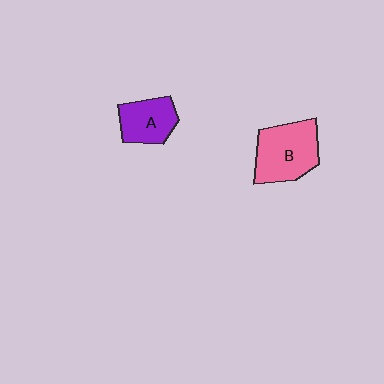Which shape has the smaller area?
Shape A (purple).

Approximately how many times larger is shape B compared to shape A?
Approximately 1.5 times.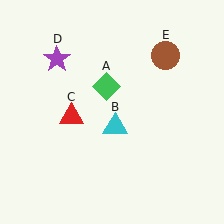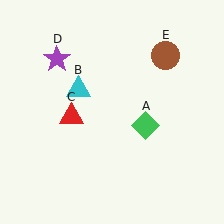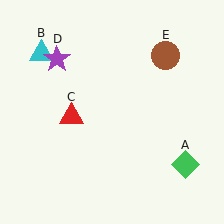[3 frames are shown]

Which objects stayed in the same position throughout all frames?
Red triangle (object C) and purple star (object D) and brown circle (object E) remained stationary.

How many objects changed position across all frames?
2 objects changed position: green diamond (object A), cyan triangle (object B).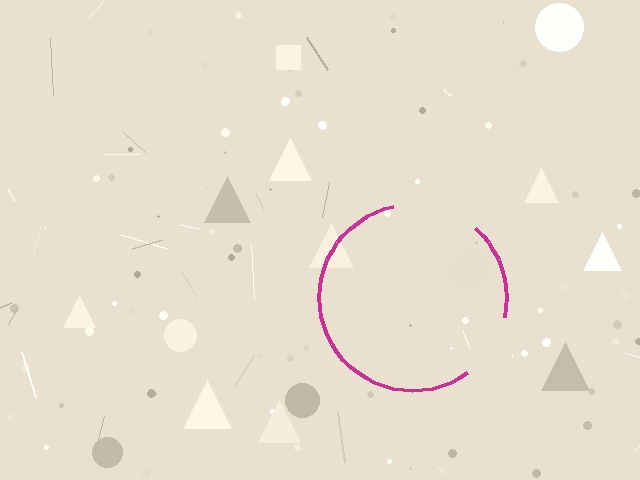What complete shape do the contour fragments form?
The contour fragments form a circle.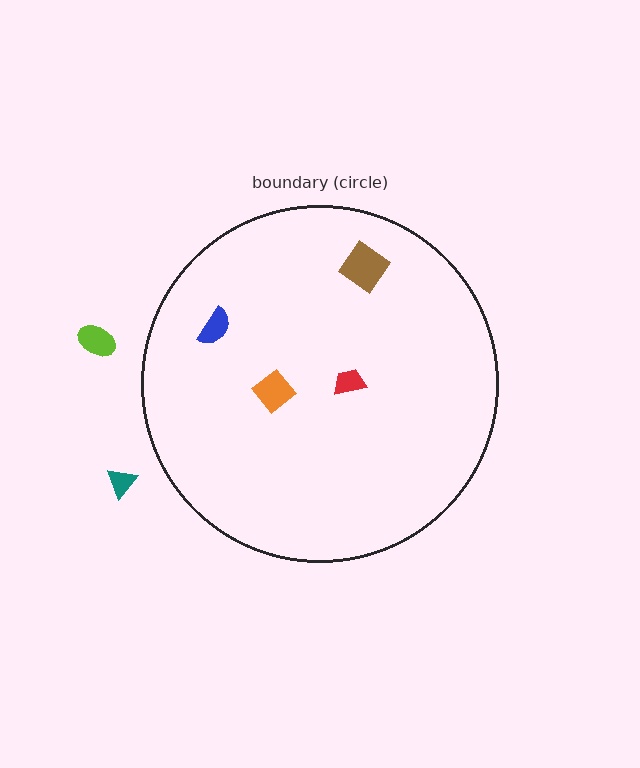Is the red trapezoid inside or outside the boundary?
Inside.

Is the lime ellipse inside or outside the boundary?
Outside.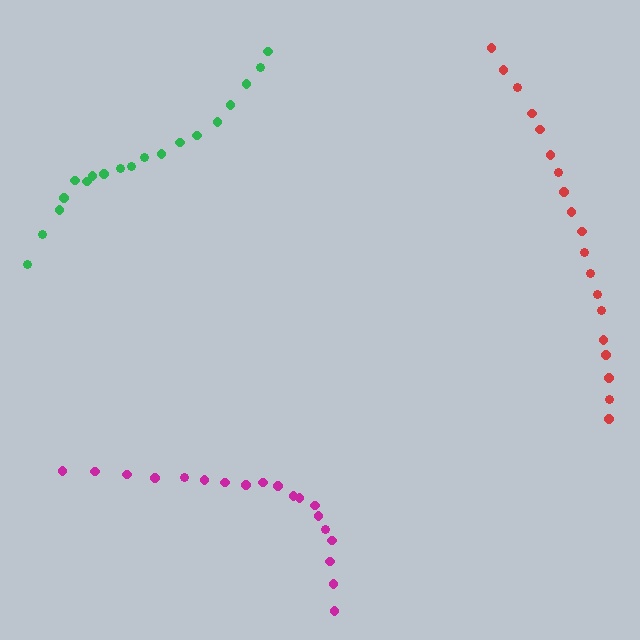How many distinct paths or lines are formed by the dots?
There are 3 distinct paths.